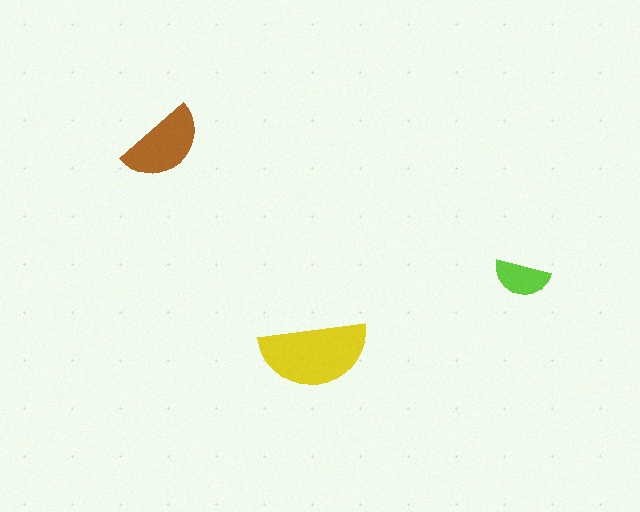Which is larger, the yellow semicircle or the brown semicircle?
The yellow one.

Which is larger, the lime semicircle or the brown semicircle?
The brown one.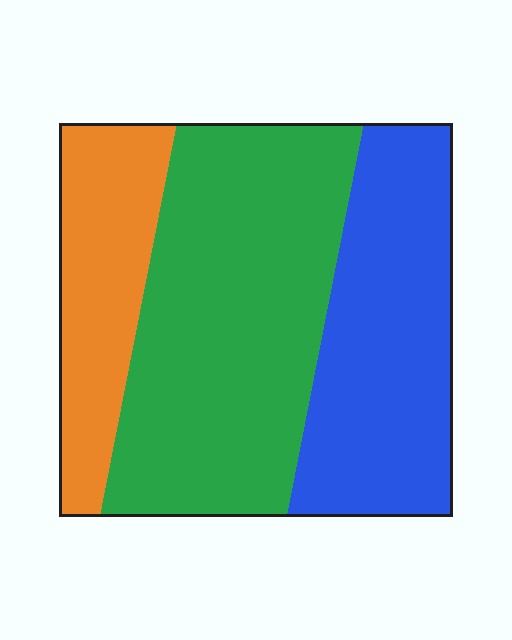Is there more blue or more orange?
Blue.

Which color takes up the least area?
Orange, at roughly 20%.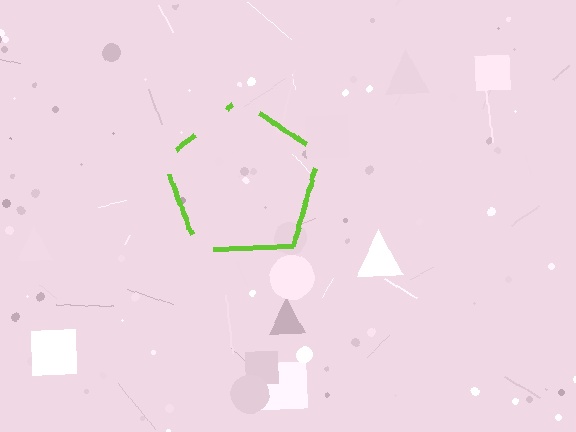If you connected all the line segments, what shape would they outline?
They would outline a pentagon.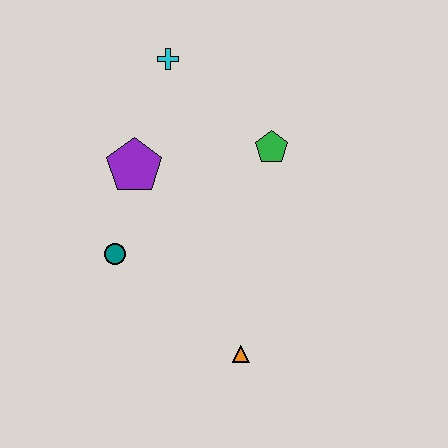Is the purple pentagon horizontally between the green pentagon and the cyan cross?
No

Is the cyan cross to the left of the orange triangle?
Yes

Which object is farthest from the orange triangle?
The cyan cross is farthest from the orange triangle.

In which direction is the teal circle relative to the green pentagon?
The teal circle is to the left of the green pentagon.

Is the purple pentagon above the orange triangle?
Yes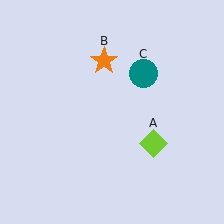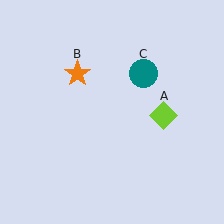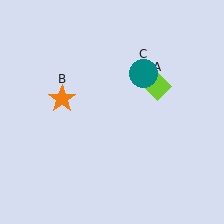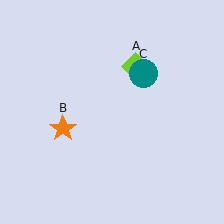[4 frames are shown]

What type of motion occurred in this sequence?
The lime diamond (object A), orange star (object B) rotated counterclockwise around the center of the scene.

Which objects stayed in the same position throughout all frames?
Teal circle (object C) remained stationary.